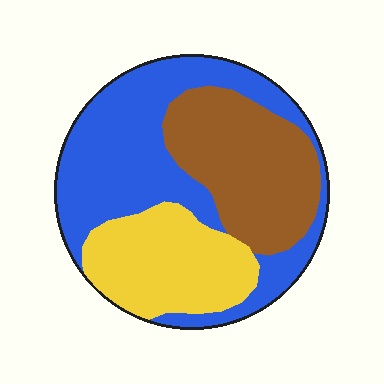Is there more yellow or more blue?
Blue.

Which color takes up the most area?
Blue, at roughly 45%.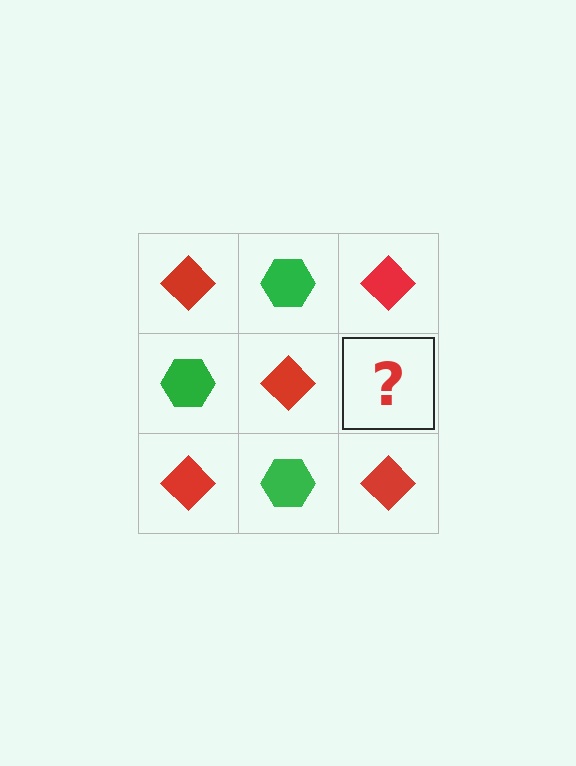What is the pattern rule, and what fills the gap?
The rule is that it alternates red diamond and green hexagon in a checkerboard pattern. The gap should be filled with a green hexagon.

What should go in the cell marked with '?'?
The missing cell should contain a green hexagon.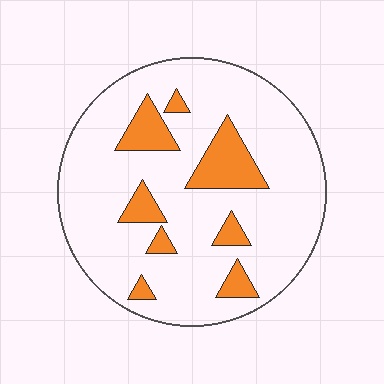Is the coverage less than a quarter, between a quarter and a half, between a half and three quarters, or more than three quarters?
Less than a quarter.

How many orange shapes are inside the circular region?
8.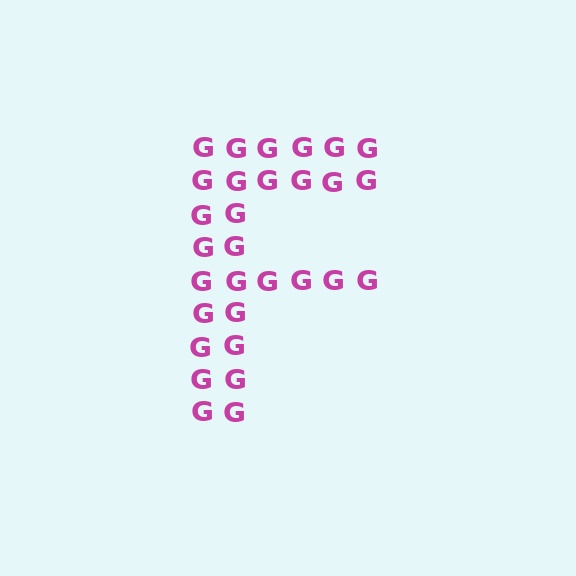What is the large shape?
The large shape is the letter F.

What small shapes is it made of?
It is made of small letter G's.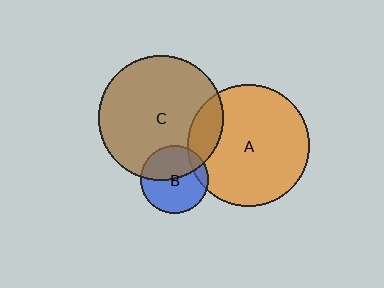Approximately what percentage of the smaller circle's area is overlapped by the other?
Approximately 15%.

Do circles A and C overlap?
Yes.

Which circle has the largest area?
Circle C (brown).